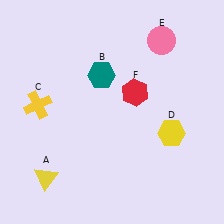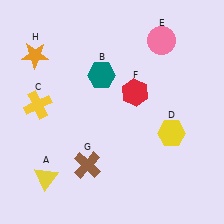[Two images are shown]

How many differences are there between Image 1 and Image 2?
There are 2 differences between the two images.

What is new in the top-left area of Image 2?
An orange star (H) was added in the top-left area of Image 2.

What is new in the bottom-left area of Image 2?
A brown cross (G) was added in the bottom-left area of Image 2.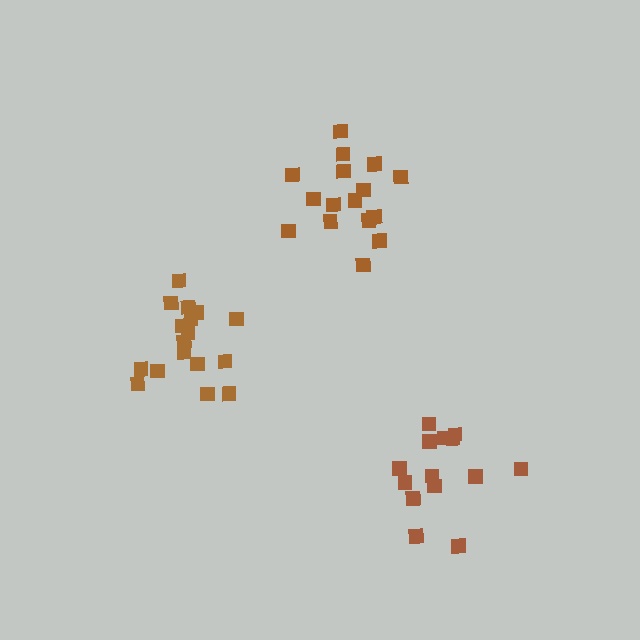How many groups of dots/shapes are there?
There are 3 groups.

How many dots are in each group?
Group 1: 14 dots, Group 2: 17 dots, Group 3: 17 dots (48 total).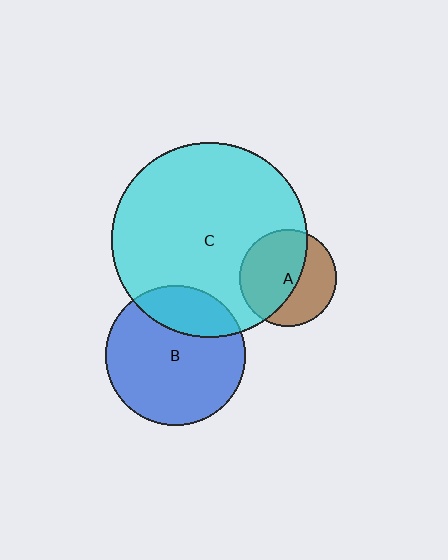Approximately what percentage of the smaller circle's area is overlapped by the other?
Approximately 25%.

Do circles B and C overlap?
Yes.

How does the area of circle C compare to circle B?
Approximately 1.9 times.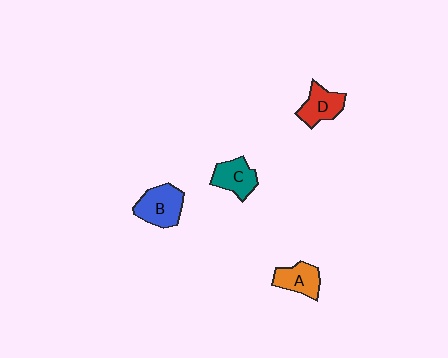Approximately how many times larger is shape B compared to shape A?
Approximately 1.3 times.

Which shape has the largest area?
Shape B (blue).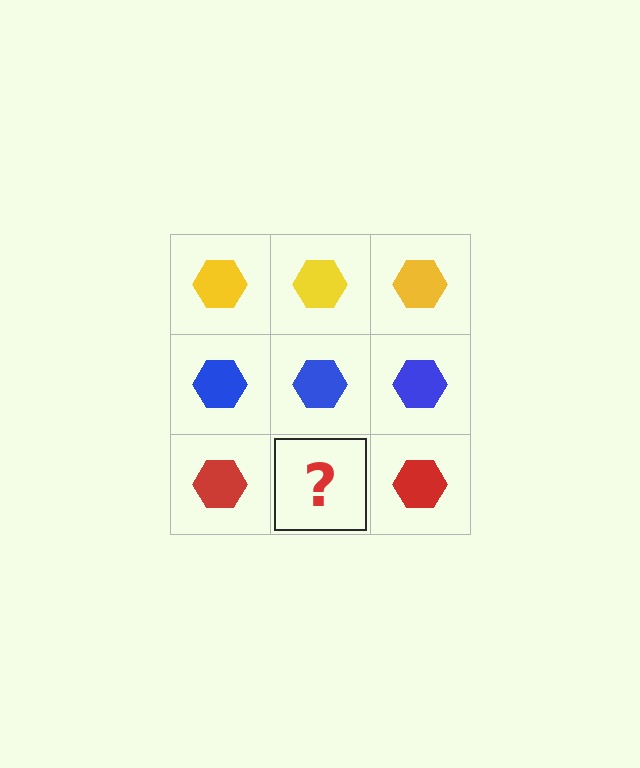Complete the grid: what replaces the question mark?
The question mark should be replaced with a red hexagon.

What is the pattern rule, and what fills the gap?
The rule is that each row has a consistent color. The gap should be filled with a red hexagon.